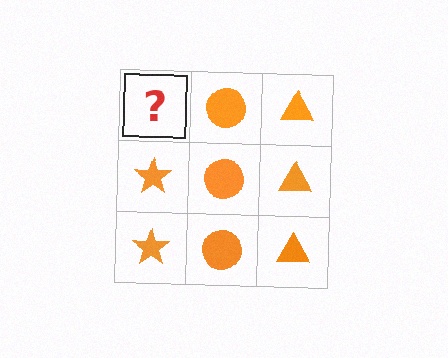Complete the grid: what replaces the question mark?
The question mark should be replaced with an orange star.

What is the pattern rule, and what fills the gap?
The rule is that each column has a consistent shape. The gap should be filled with an orange star.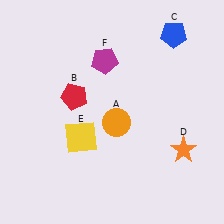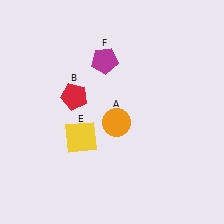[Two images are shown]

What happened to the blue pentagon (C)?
The blue pentagon (C) was removed in Image 2. It was in the top-right area of Image 1.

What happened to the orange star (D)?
The orange star (D) was removed in Image 2. It was in the bottom-right area of Image 1.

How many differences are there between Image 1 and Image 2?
There are 2 differences between the two images.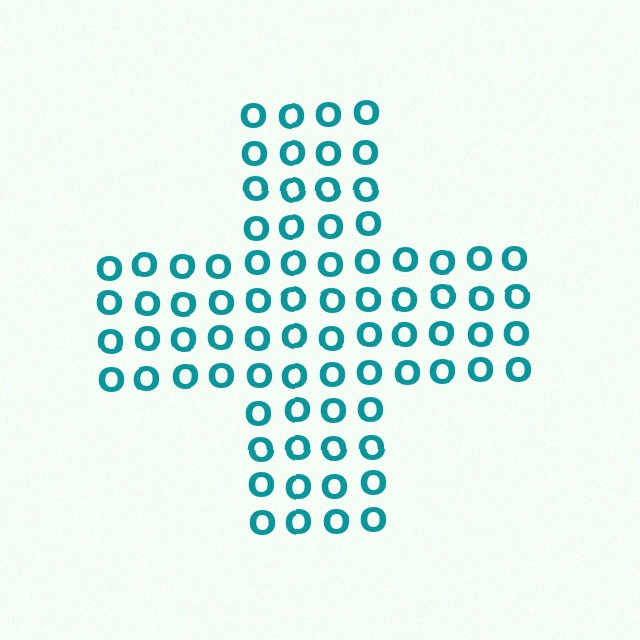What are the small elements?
The small elements are letter O's.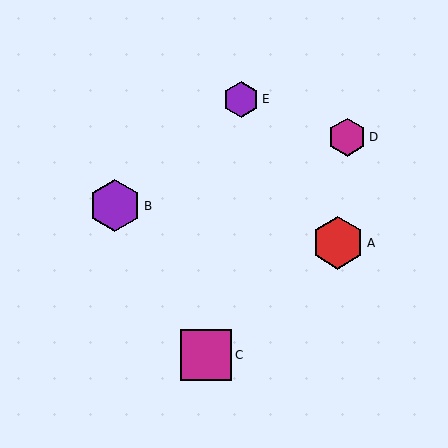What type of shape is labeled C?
Shape C is a magenta square.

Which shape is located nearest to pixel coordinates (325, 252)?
The red hexagon (labeled A) at (338, 243) is nearest to that location.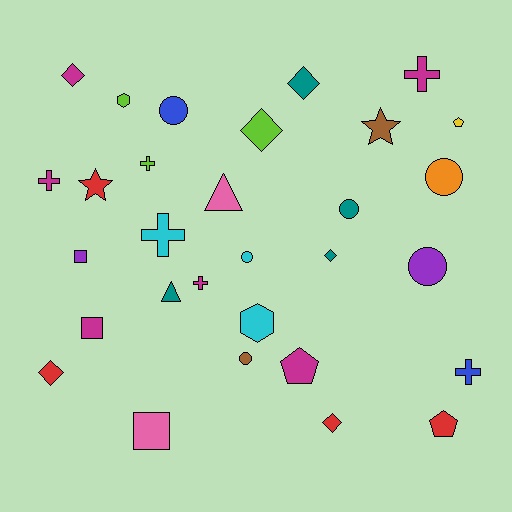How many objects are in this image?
There are 30 objects.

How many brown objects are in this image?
There are 2 brown objects.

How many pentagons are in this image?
There are 3 pentagons.